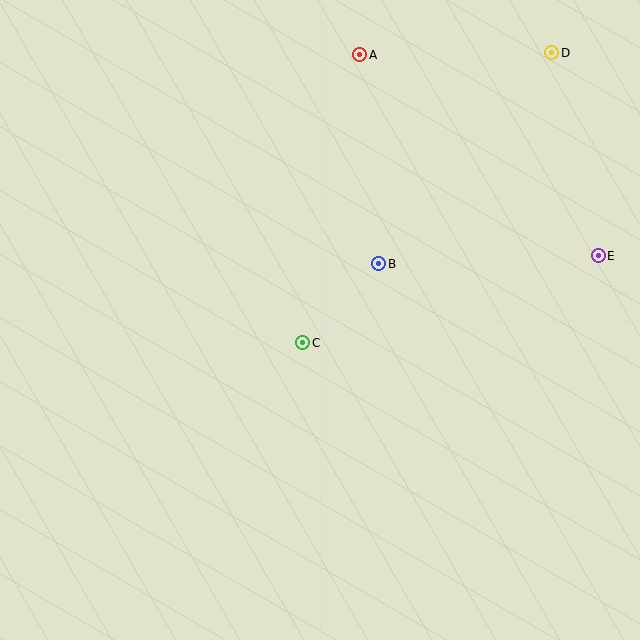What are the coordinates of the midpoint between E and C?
The midpoint between E and C is at (450, 299).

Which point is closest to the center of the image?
Point C at (303, 343) is closest to the center.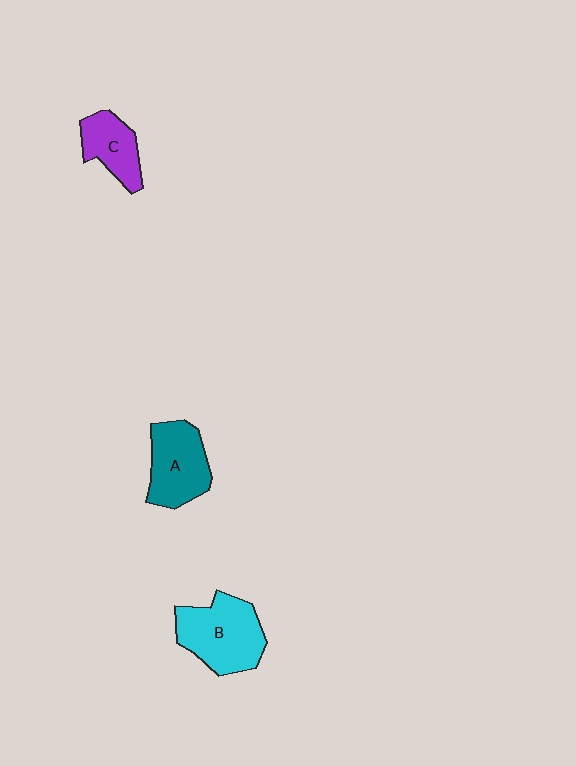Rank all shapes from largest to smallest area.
From largest to smallest: B (cyan), A (teal), C (purple).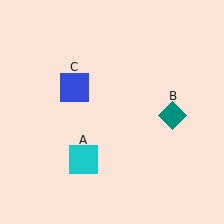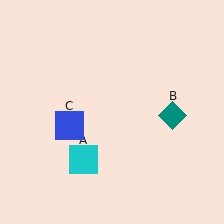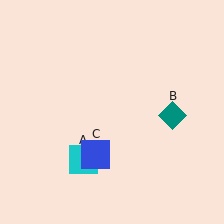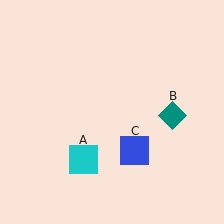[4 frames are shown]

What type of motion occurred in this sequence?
The blue square (object C) rotated counterclockwise around the center of the scene.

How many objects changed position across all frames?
1 object changed position: blue square (object C).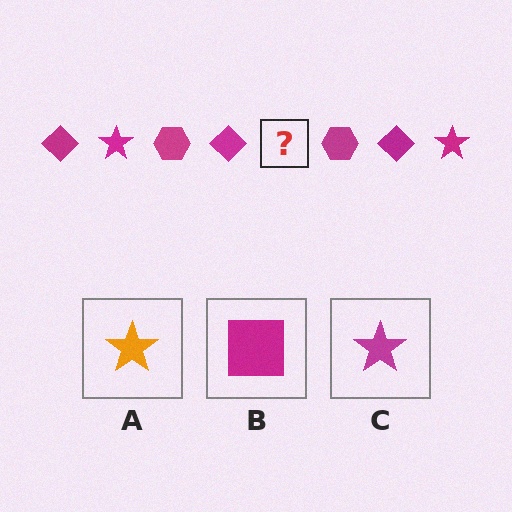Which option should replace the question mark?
Option C.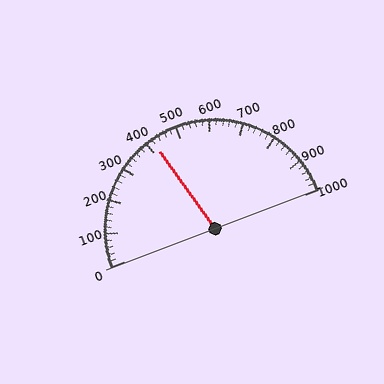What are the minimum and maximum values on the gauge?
The gauge ranges from 0 to 1000.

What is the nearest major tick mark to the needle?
The nearest major tick mark is 400.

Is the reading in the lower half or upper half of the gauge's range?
The reading is in the lower half of the range (0 to 1000).